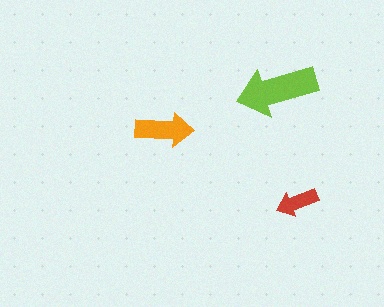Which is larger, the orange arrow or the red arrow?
The orange one.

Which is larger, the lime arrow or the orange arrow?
The lime one.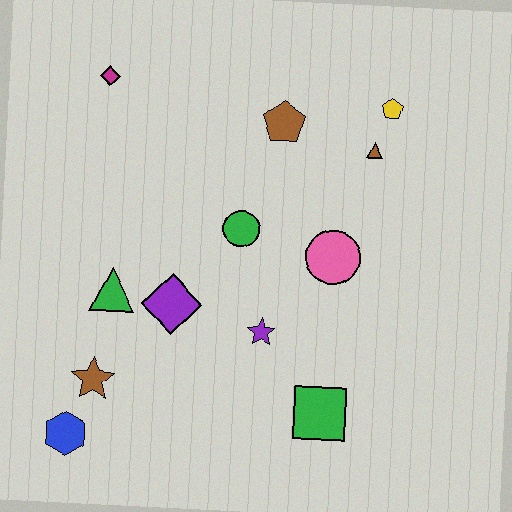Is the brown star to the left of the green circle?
Yes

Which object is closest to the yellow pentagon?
The brown triangle is closest to the yellow pentagon.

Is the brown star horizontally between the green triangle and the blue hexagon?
Yes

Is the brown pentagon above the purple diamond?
Yes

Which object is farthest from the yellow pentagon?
The blue hexagon is farthest from the yellow pentagon.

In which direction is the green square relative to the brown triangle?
The green square is below the brown triangle.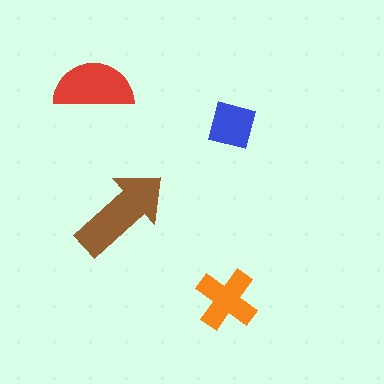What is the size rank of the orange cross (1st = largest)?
3rd.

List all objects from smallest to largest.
The blue square, the orange cross, the red semicircle, the brown arrow.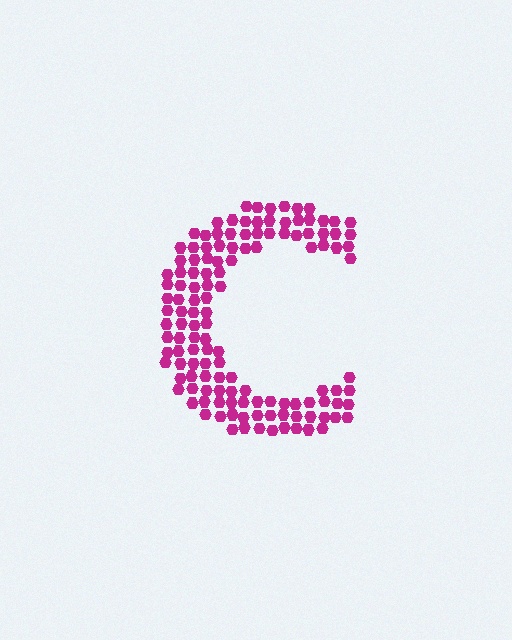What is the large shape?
The large shape is the letter C.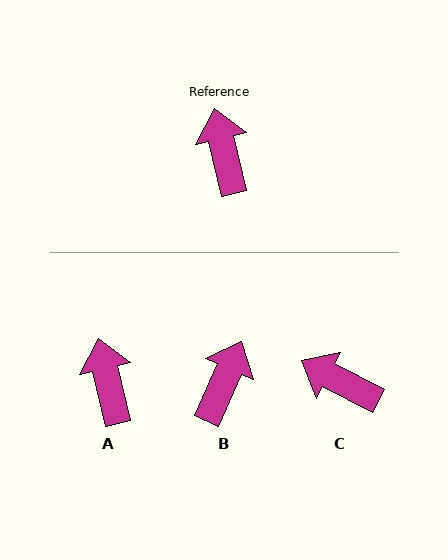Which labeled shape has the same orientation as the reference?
A.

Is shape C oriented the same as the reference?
No, it is off by about 49 degrees.